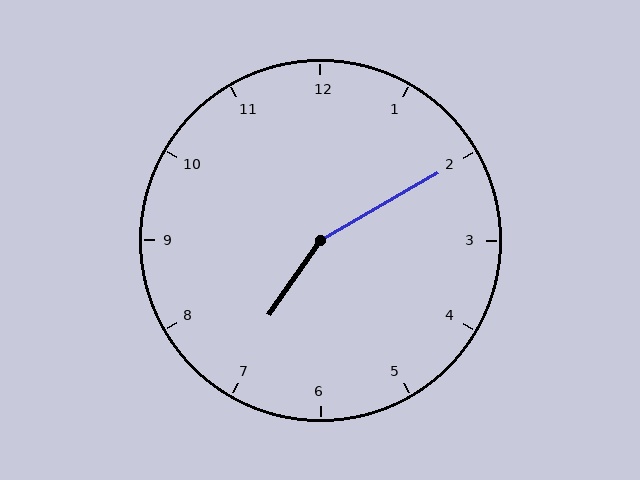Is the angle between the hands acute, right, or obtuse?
It is obtuse.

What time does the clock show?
7:10.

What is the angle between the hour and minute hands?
Approximately 155 degrees.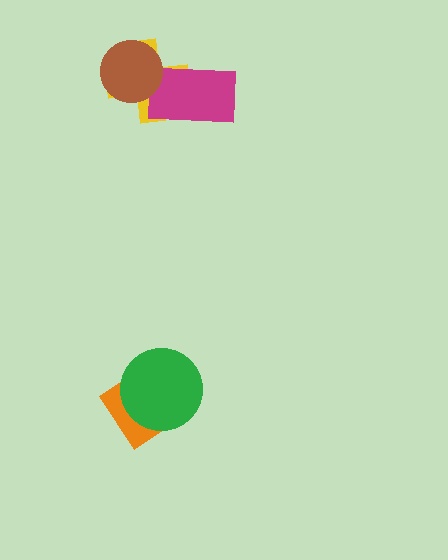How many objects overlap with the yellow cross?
2 objects overlap with the yellow cross.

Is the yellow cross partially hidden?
Yes, it is partially covered by another shape.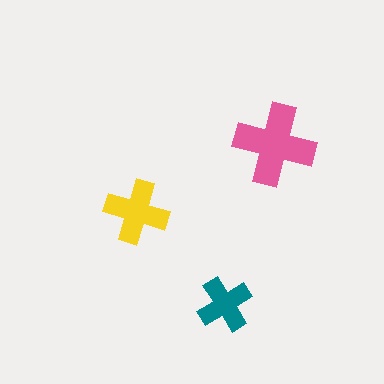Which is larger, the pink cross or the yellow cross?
The pink one.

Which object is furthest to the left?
The yellow cross is leftmost.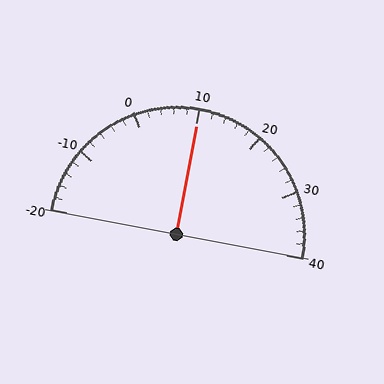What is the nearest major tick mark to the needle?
The nearest major tick mark is 10.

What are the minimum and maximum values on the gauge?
The gauge ranges from -20 to 40.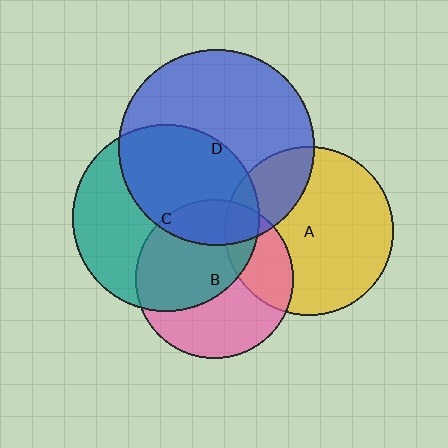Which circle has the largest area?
Circle D (blue).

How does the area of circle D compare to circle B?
Approximately 1.5 times.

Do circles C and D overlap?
Yes.